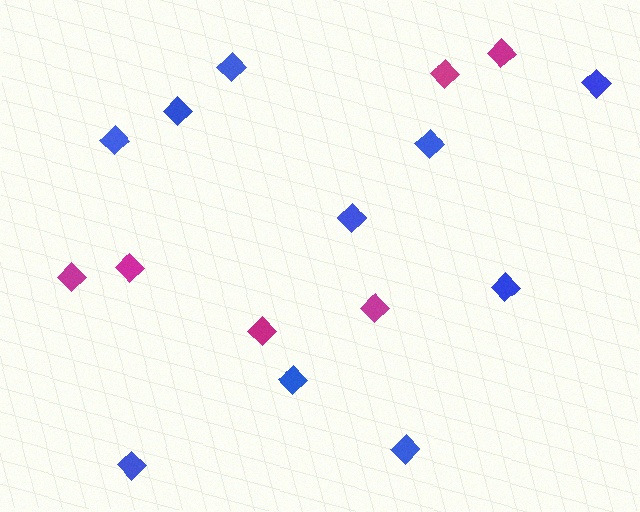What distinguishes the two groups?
There are 2 groups: one group of blue diamonds (10) and one group of magenta diamonds (6).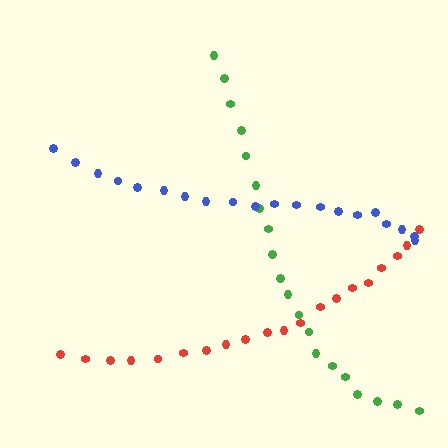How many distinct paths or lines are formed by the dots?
There are 3 distinct paths.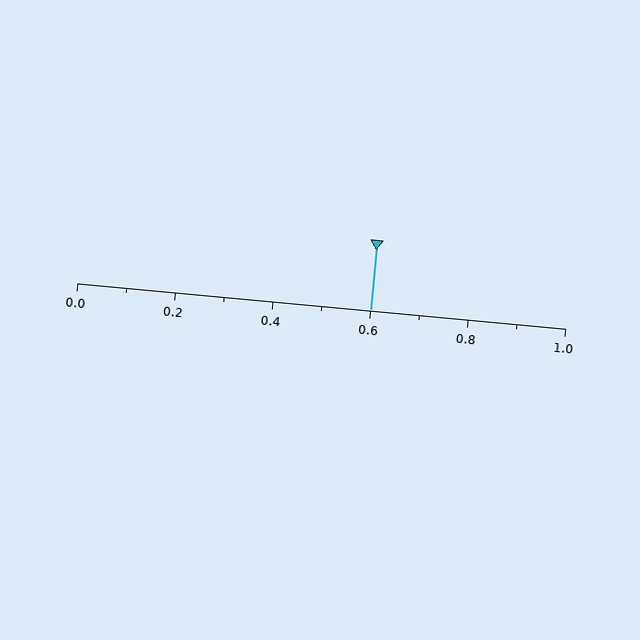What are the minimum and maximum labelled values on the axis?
The axis runs from 0.0 to 1.0.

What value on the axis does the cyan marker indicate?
The marker indicates approximately 0.6.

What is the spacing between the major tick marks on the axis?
The major ticks are spaced 0.2 apart.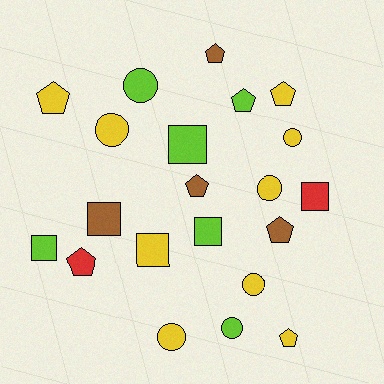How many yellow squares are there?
There is 1 yellow square.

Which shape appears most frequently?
Pentagon, with 8 objects.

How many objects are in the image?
There are 21 objects.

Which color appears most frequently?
Yellow, with 9 objects.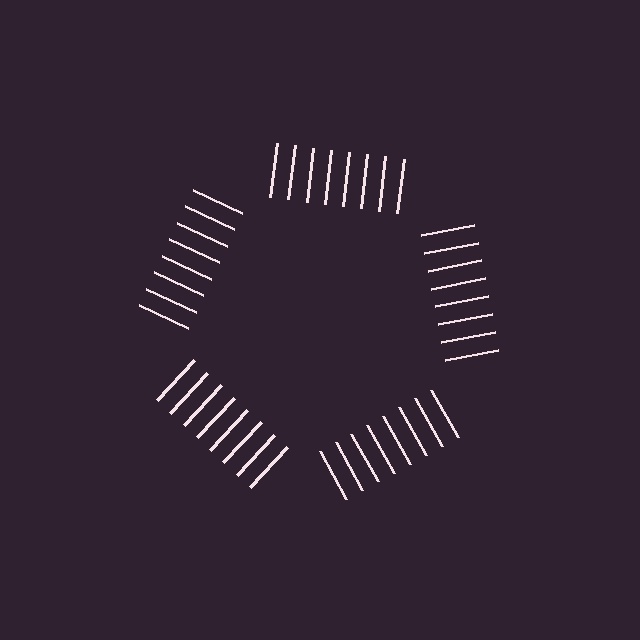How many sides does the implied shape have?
5 sides — the line-ends trace a pentagon.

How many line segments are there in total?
40 — 8 along each of the 5 edges.